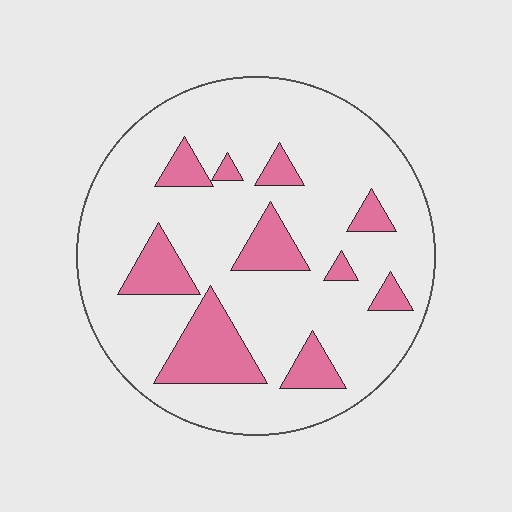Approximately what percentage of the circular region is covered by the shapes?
Approximately 20%.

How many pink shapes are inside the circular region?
10.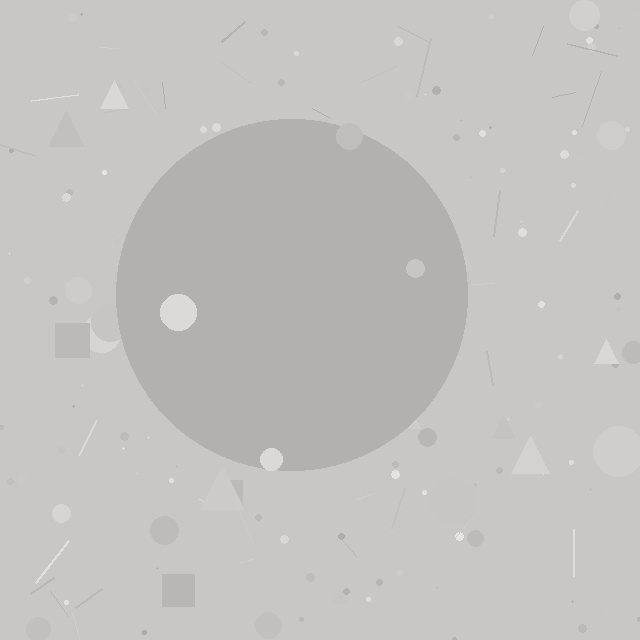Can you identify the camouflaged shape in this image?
The camouflaged shape is a circle.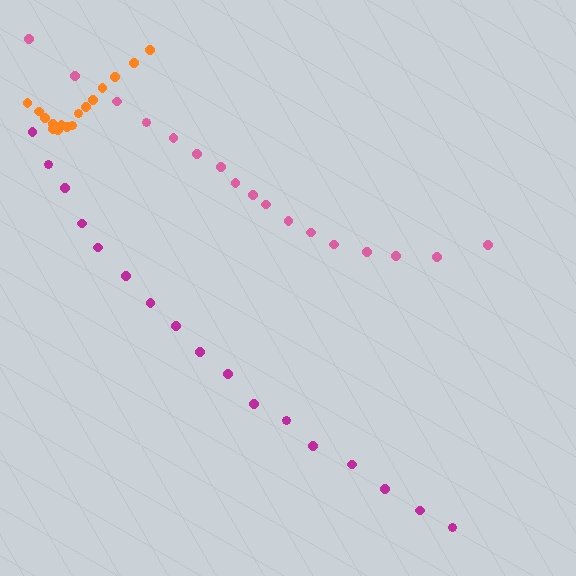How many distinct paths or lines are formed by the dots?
There are 3 distinct paths.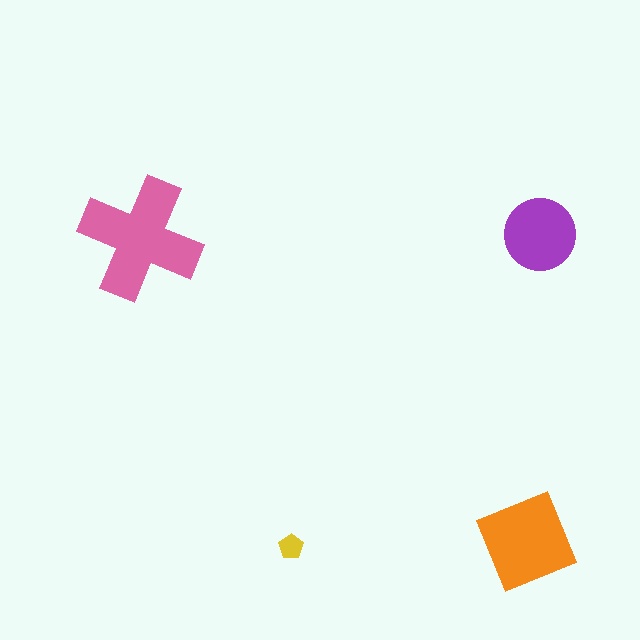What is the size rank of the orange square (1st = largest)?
2nd.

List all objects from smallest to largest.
The yellow pentagon, the purple circle, the orange square, the pink cross.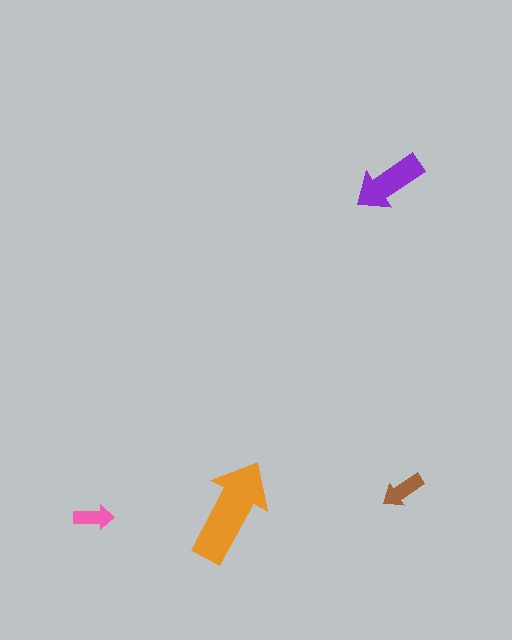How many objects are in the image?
There are 4 objects in the image.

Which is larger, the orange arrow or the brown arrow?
The orange one.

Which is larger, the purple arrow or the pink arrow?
The purple one.